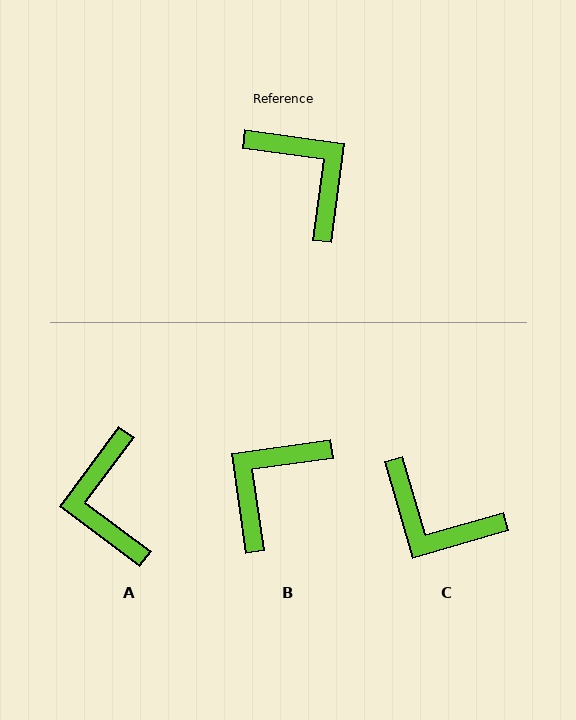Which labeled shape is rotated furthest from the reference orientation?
C, about 156 degrees away.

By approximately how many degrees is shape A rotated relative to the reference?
Approximately 151 degrees counter-clockwise.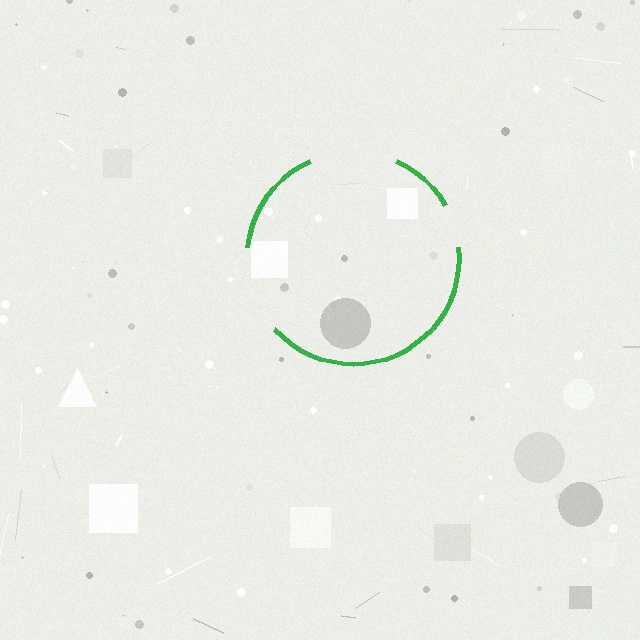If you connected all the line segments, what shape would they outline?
They would outline a circle.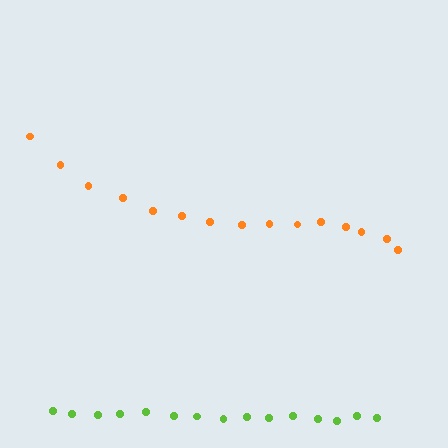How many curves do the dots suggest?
There are 2 distinct paths.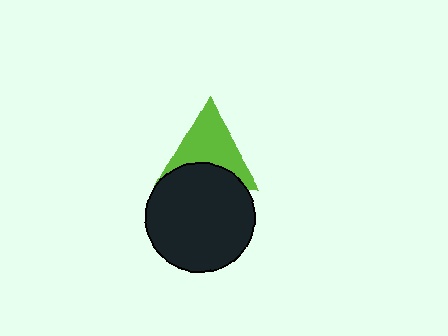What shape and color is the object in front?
The object in front is a black circle.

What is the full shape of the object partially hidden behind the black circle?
The partially hidden object is a lime triangle.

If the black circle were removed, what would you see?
You would see the complete lime triangle.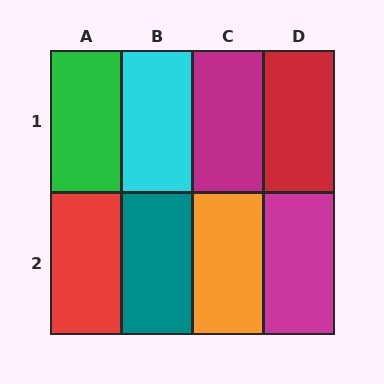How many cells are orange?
1 cell is orange.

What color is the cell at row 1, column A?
Green.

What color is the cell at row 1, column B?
Cyan.